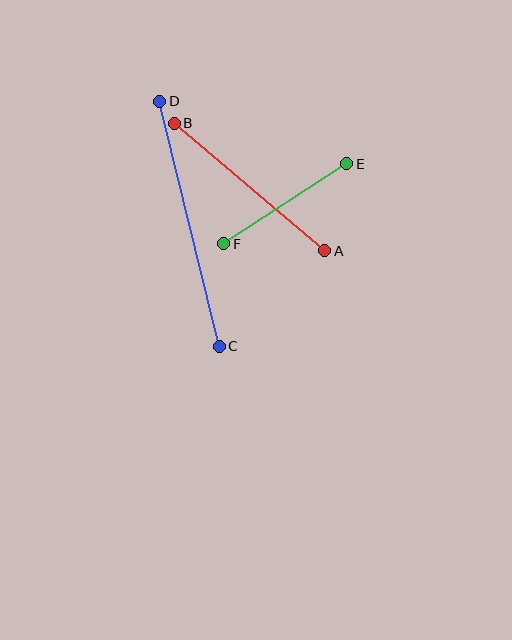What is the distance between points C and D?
The distance is approximately 252 pixels.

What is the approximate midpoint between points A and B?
The midpoint is at approximately (250, 187) pixels.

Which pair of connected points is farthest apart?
Points C and D are farthest apart.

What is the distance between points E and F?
The distance is approximately 147 pixels.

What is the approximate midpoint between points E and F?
The midpoint is at approximately (285, 204) pixels.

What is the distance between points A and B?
The distance is approximately 197 pixels.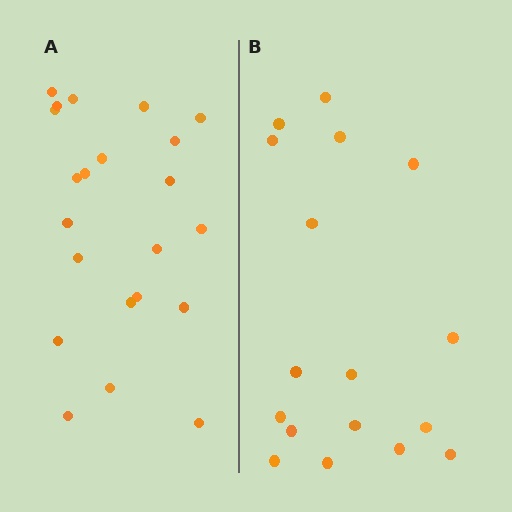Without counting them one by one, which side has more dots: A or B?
Region A (the left region) has more dots.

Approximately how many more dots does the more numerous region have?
Region A has about 5 more dots than region B.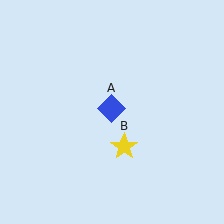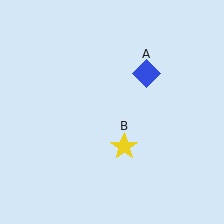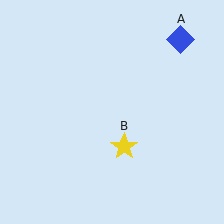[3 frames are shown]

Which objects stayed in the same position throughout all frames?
Yellow star (object B) remained stationary.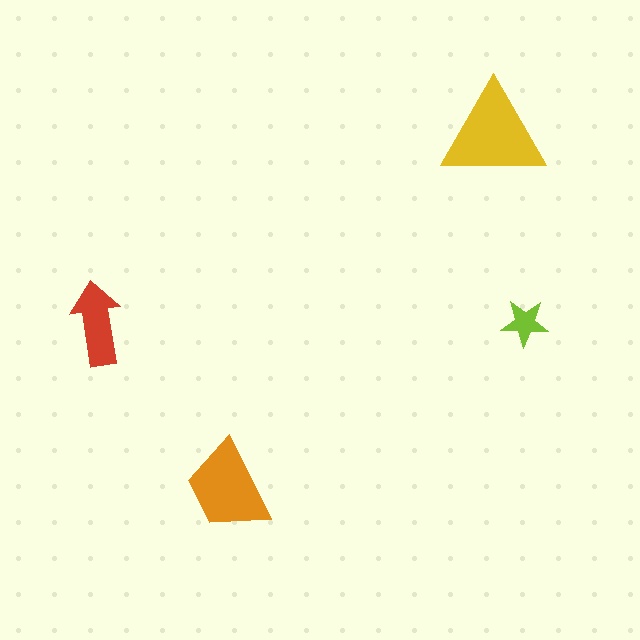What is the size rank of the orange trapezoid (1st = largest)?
2nd.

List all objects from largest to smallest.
The yellow triangle, the orange trapezoid, the red arrow, the lime star.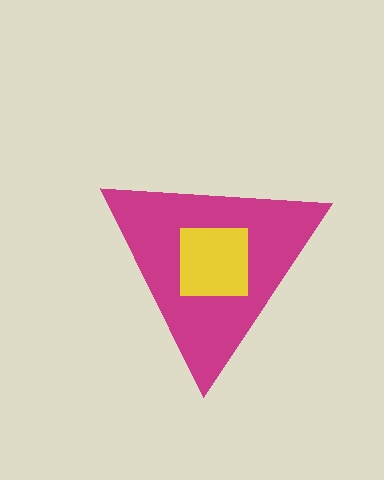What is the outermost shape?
The magenta triangle.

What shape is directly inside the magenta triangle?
The yellow square.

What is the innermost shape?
The yellow square.